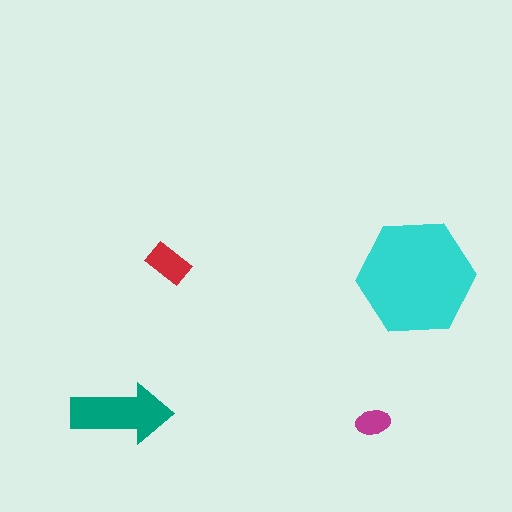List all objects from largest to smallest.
The cyan hexagon, the teal arrow, the red rectangle, the magenta ellipse.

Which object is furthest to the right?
The cyan hexagon is rightmost.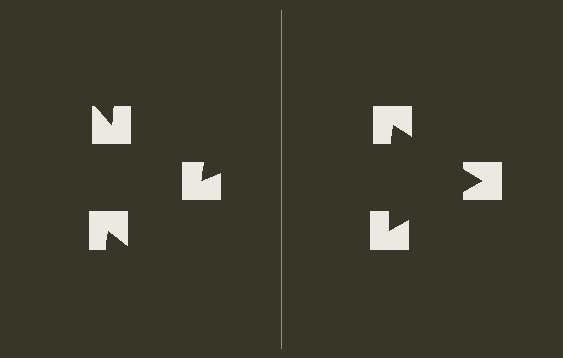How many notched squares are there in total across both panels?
6 — 3 on each side.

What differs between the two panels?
The notched squares are positioned identically on both sides; only the wedge orientations differ. On the right they align to a triangle; on the left they are misaligned.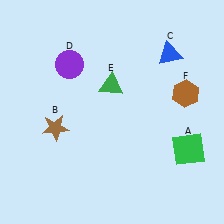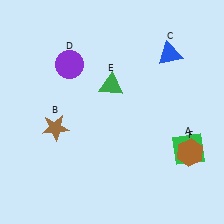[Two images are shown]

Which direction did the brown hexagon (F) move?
The brown hexagon (F) moved down.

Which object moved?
The brown hexagon (F) moved down.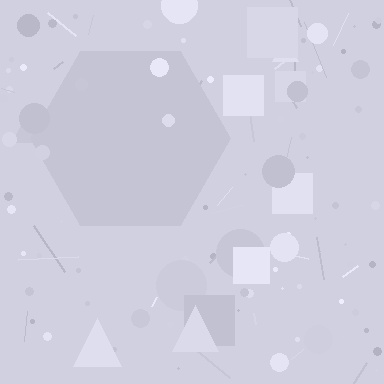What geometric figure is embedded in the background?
A hexagon is embedded in the background.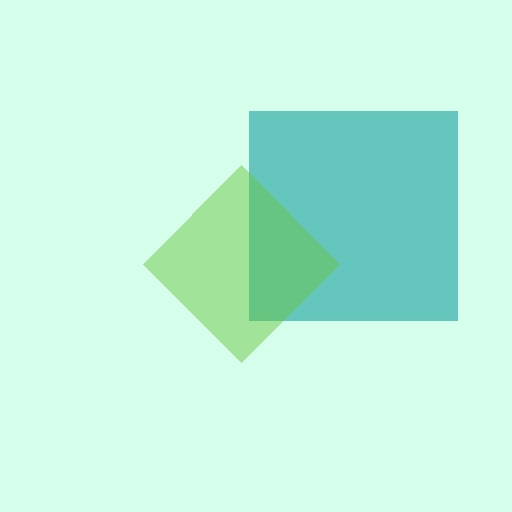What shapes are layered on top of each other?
The layered shapes are: a teal square, a lime diamond.